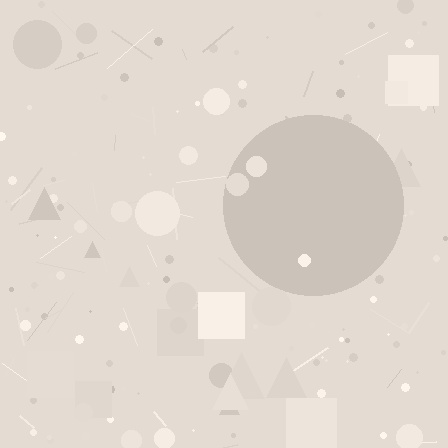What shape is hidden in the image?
A circle is hidden in the image.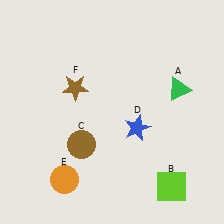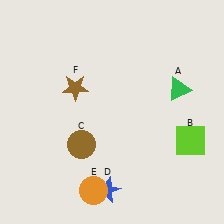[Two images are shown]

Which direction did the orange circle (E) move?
The orange circle (E) moved right.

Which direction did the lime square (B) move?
The lime square (B) moved up.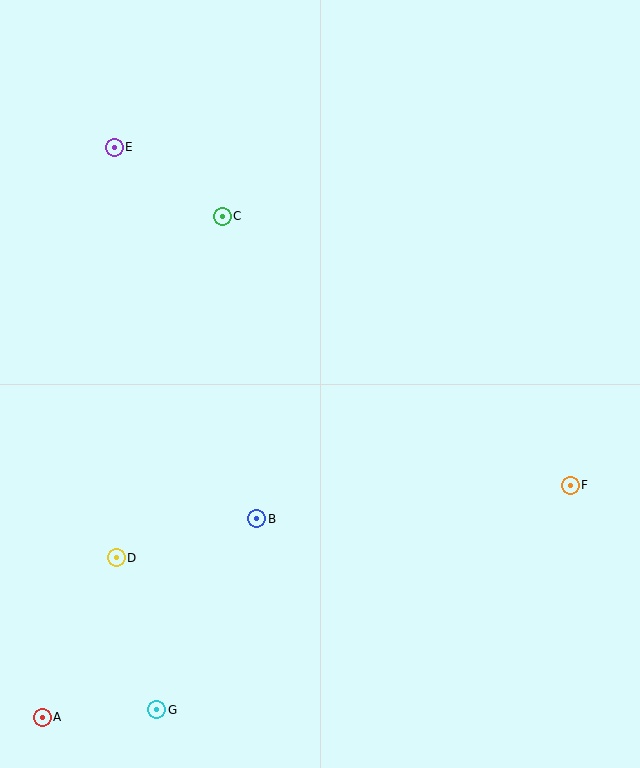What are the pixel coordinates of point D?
Point D is at (116, 558).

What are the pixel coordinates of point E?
Point E is at (114, 147).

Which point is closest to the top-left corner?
Point E is closest to the top-left corner.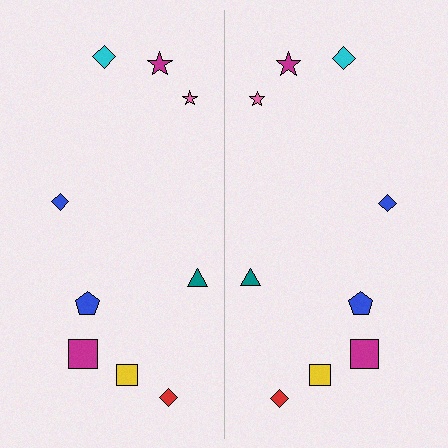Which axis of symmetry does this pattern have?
The pattern has a vertical axis of symmetry running through the center of the image.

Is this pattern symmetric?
Yes, this pattern has bilateral (reflection) symmetry.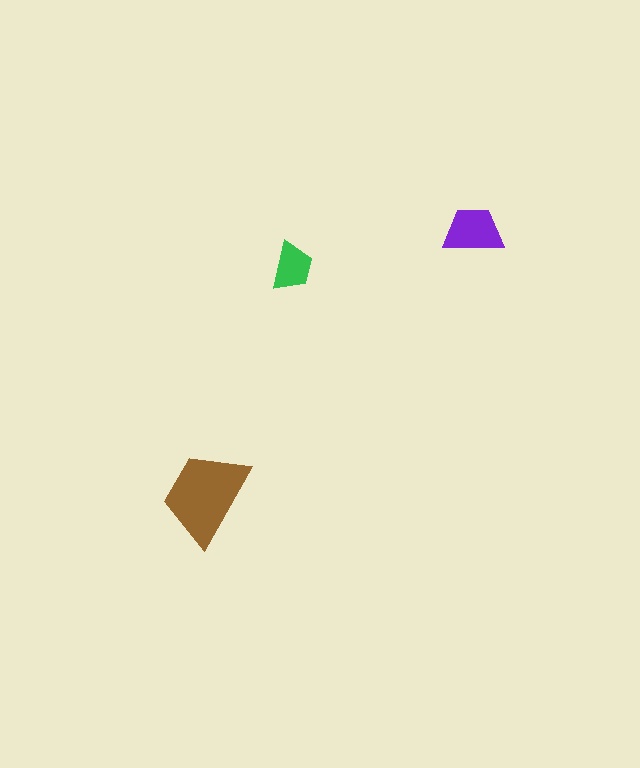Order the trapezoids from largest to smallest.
the brown one, the purple one, the green one.